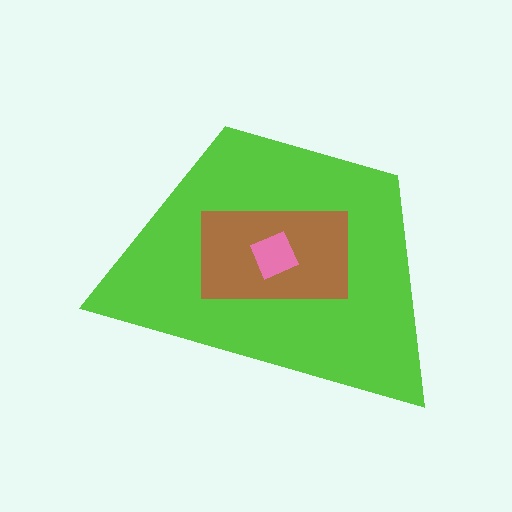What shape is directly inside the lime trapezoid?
The brown rectangle.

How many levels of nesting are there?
3.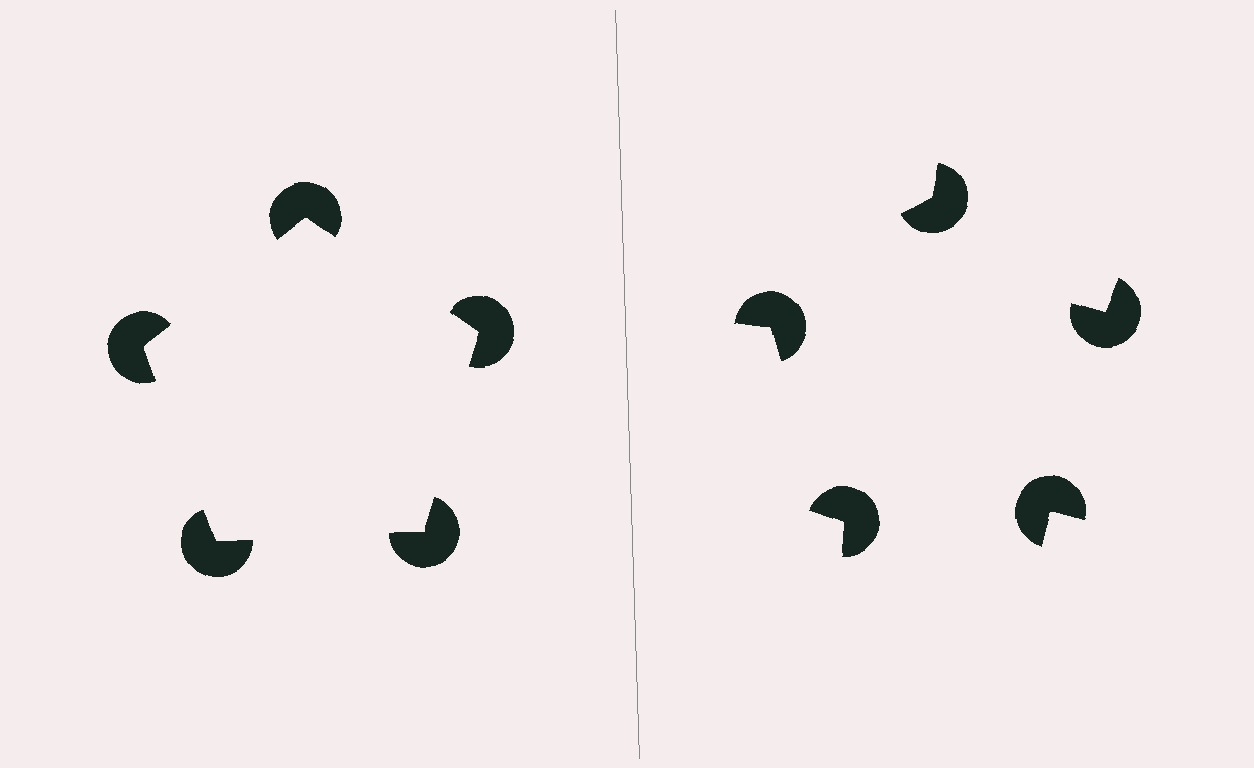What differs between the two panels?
The pac-man discs are positioned identically on both sides; only the wedge orientations differ. On the left they align to a pentagon; on the right they are misaligned.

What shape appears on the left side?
An illusory pentagon.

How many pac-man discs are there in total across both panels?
10 — 5 on each side.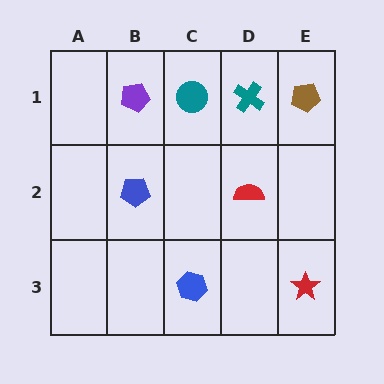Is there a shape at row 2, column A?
No, that cell is empty.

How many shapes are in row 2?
2 shapes.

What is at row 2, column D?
A red semicircle.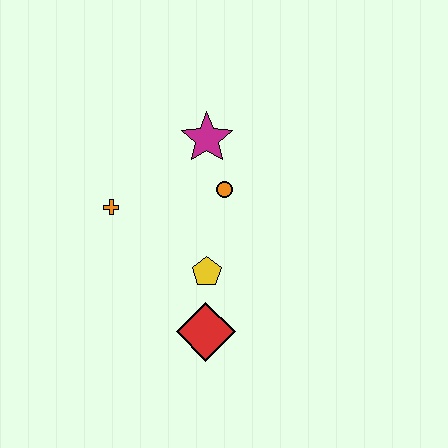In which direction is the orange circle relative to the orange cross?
The orange circle is to the right of the orange cross.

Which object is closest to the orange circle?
The magenta star is closest to the orange circle.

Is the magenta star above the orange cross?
Yes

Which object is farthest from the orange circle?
The red diamond is farthest from the orange circle.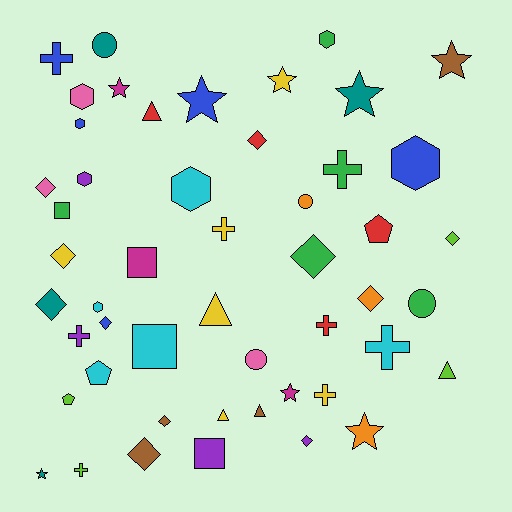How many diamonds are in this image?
There are 11 diamonds.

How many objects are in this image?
There are 50 objects.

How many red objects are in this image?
There are 4 red objects.